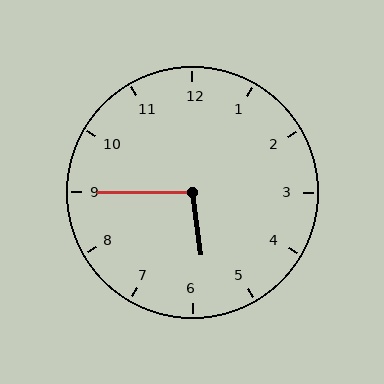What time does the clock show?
5:45.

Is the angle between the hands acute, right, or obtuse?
It is obtuse.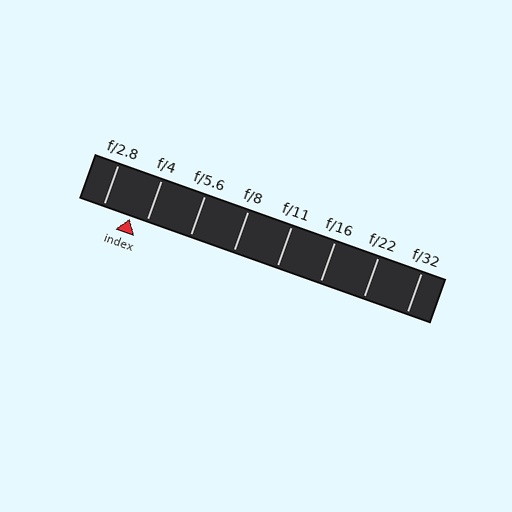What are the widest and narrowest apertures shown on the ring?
The widest aperture shown is f/2.8 and the narrowest is f/32.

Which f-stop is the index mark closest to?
The index mark is closest to f/4.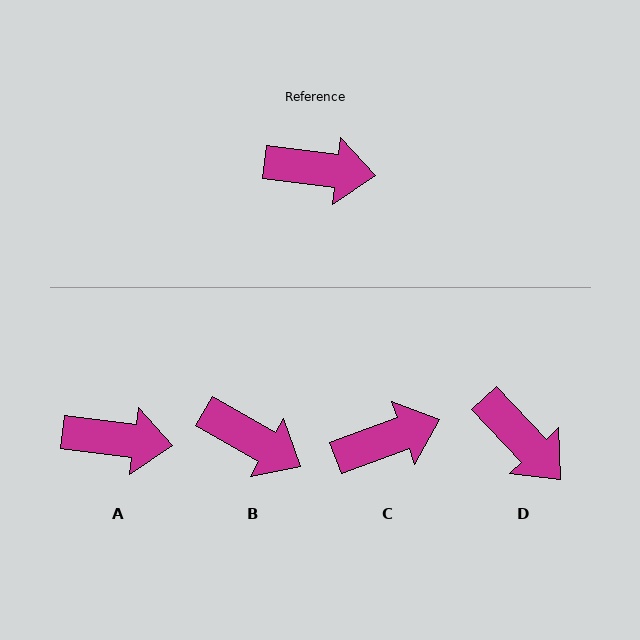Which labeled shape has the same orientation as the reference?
A.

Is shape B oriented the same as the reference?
No, it is off by about 23 degrees.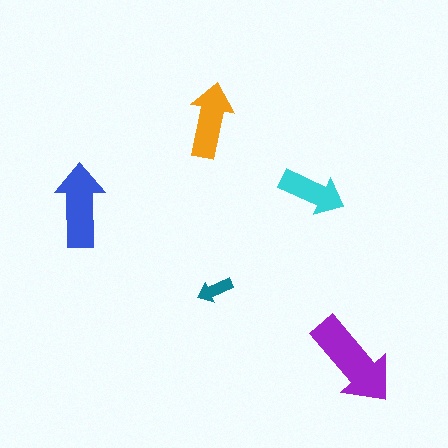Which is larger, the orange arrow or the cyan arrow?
The orange one.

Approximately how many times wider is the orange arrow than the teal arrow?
About 2 times wider.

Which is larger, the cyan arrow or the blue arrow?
The blue one.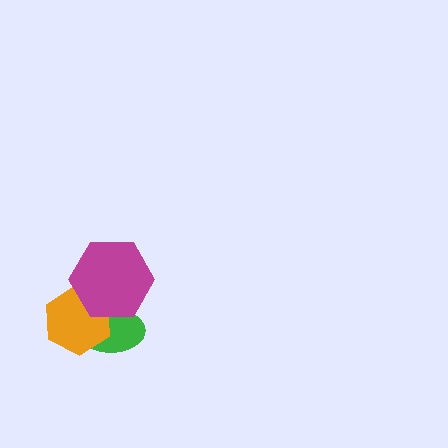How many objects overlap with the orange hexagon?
2 objects overlap with the orange hexagon.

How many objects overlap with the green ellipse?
2 objects overlap with the green ellipse.